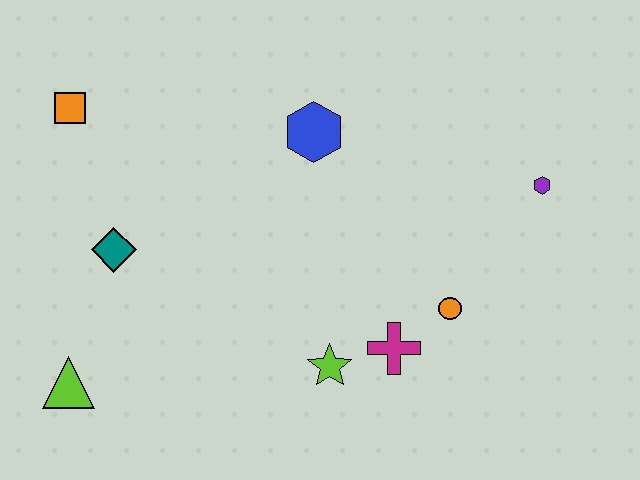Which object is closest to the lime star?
The magenta cross is closest to the lime star.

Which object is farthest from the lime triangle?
The purple hexagon is farthest from the lime triangle.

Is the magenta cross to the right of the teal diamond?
Yes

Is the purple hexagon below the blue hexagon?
Yes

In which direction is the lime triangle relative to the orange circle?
The lime triangle is to the left of the orange circle.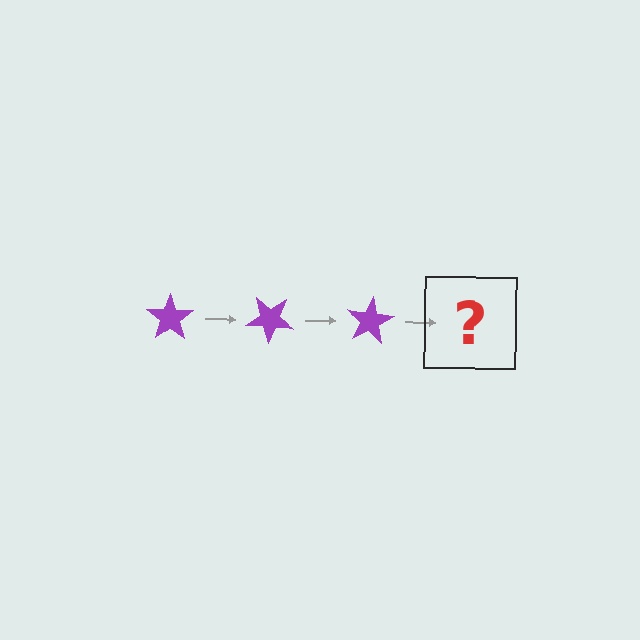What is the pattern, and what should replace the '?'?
The pattern is that the star rotates 40 degrees each step. The '?' should be a purple star rotated 120 degrees.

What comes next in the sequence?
The next element should be a purple star rotated 120 degrees.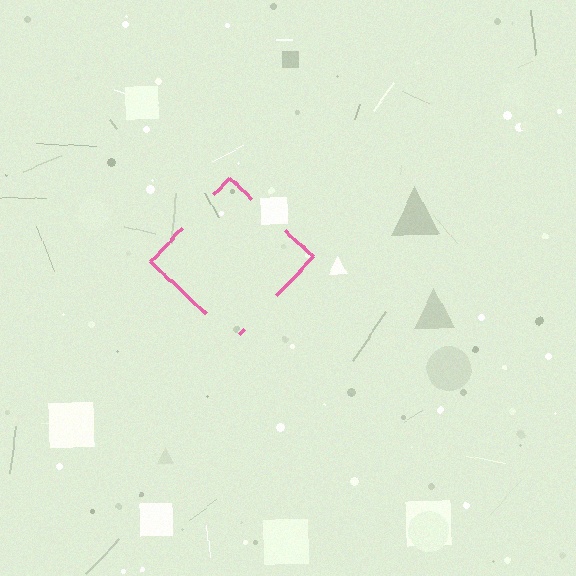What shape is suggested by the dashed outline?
The dashed outline suggests a diamond.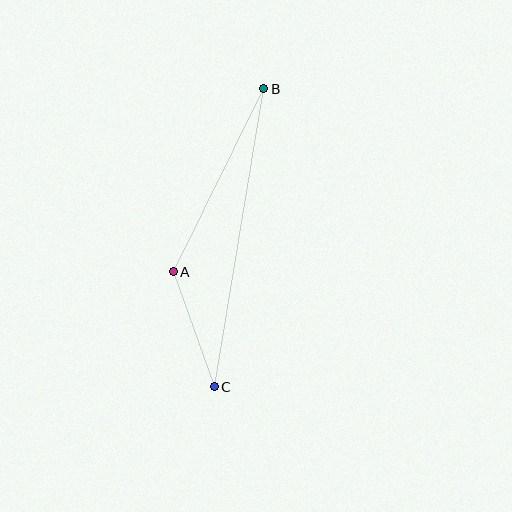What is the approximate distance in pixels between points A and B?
The distance between A and B is approximately 204 pixels.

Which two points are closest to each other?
Points A and C are closest to each other.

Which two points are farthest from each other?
Points B and C are farthest from each other.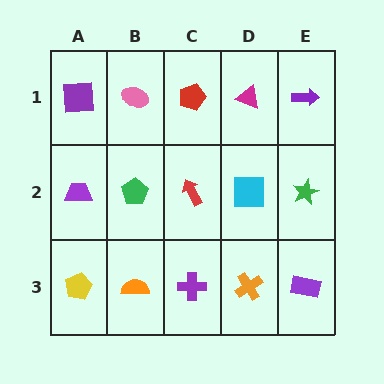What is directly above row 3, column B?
A green pentagon.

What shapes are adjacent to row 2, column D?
A magenta triangle (row 1, column D), an orange cross (row 3, column D), a red arrow (row 2, column C), a green star (row 2, column E).